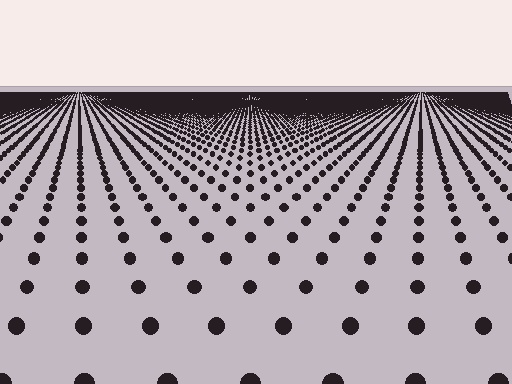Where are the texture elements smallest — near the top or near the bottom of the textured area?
Near the top.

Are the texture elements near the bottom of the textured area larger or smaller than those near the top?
Larger. Near the bottom, elements are closer to the viewer and appear at a bigger on-screen size.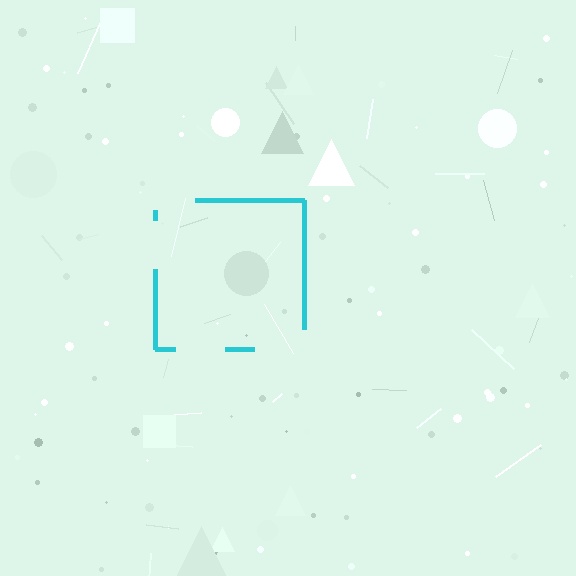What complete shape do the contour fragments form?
The contour fragments form a square.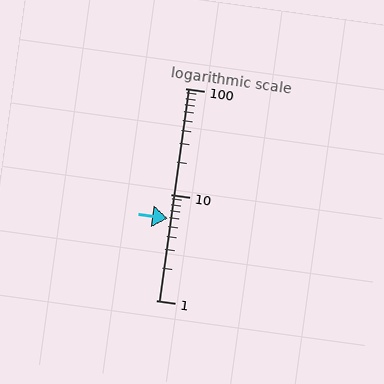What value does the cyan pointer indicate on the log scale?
The pointer indicates approximately 5.9.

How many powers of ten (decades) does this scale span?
The scale spans 2 decades, from 1 to 100.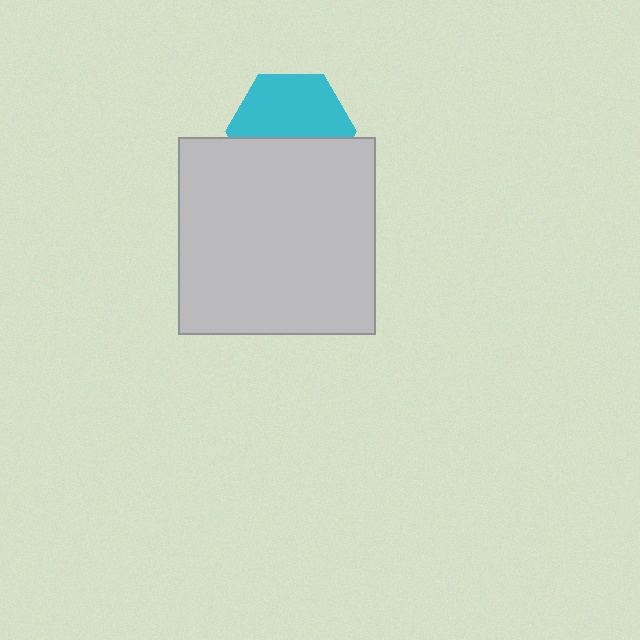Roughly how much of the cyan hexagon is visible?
About half of it is visible (roughly 58%).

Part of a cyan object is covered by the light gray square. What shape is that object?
It is a hexagon.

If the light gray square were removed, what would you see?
You would see the complete cyan hexagon.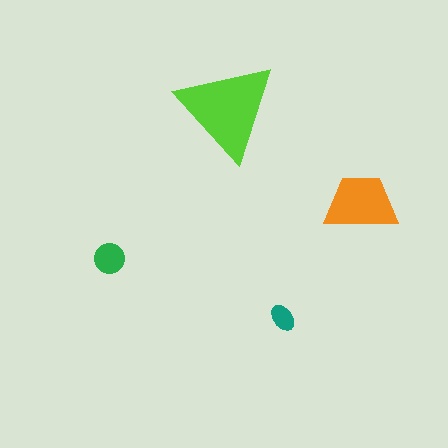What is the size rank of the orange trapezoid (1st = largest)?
2nd.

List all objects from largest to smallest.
The lime triangle, the orange trapezoid, the green circle, the teal ellipse.